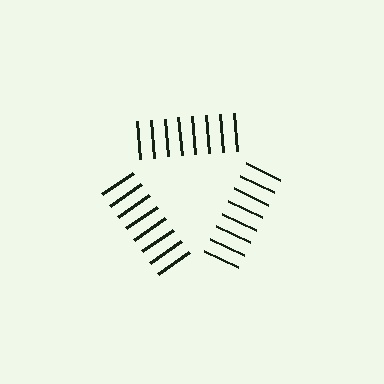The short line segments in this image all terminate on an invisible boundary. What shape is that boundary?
An illusory triangle — the line segments terminate on its edges but no continuous stroke is drawn.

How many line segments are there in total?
24 — 8 along each of the 3 edges.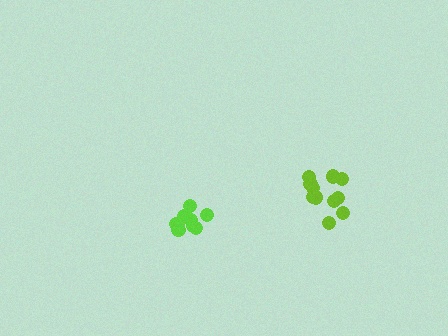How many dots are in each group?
Group 1: 10 dots, Group 2: 11 dots (21 total).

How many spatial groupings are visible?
There are 2 spatial groupings.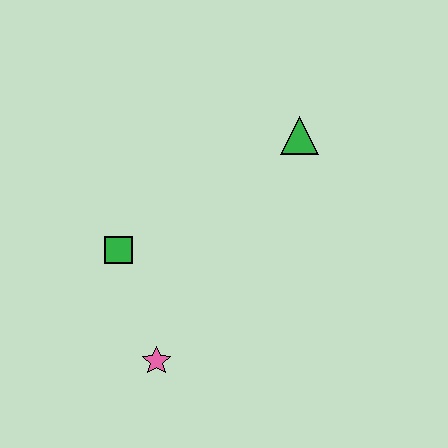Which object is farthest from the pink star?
The green triangle is farthest from the pink star.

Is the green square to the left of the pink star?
Yes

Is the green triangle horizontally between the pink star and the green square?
No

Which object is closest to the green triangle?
The green square is closest to the green triangle.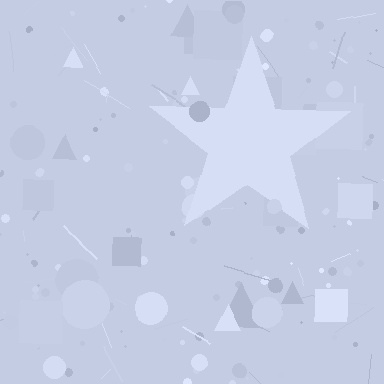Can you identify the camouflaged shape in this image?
The camouflaged shape is a star.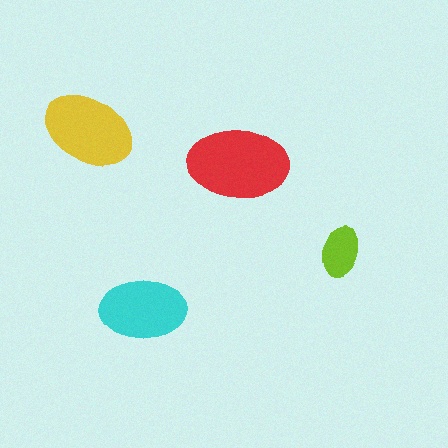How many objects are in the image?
There are 4 objects in the image.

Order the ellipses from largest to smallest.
the red one, the yellow one, the cyan one, the lime one.